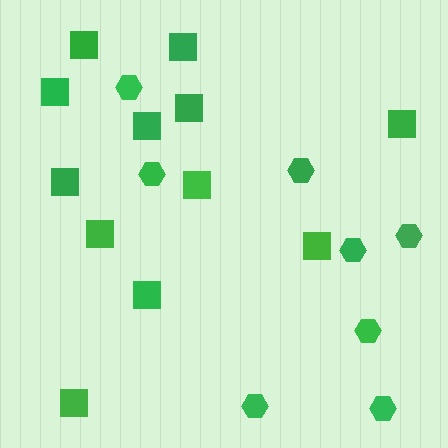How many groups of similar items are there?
There are 2 groups: one group of hexagons (8) and one group of squares (12).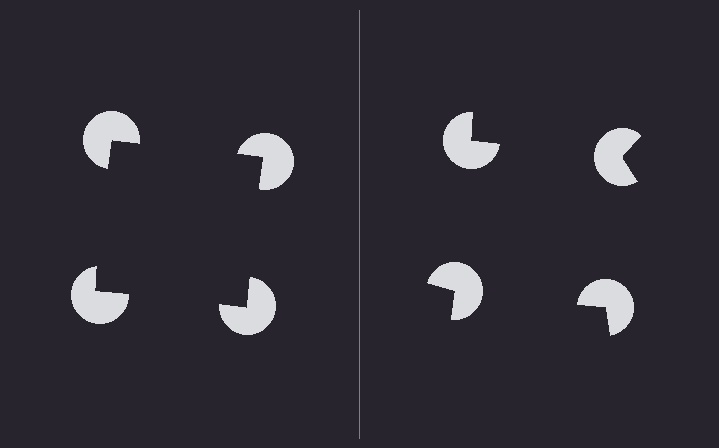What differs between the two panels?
The pac-man discs are positioned identically on both sides; only the wedge orientations differ. On the left they align to a square; on the right they are misaligned.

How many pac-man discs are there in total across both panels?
8 — 4 on each side.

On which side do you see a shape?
An illusory square appears on the left side. On the right side the wedge cuts are rotated, so no coherent shape forms.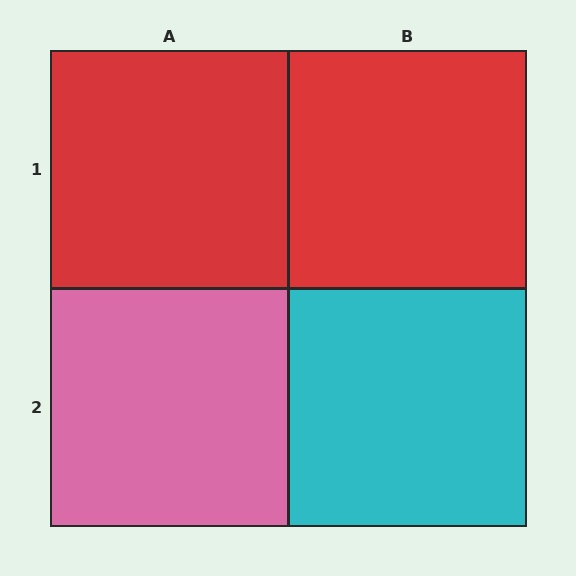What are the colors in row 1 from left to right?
Red, red.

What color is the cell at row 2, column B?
Cyan.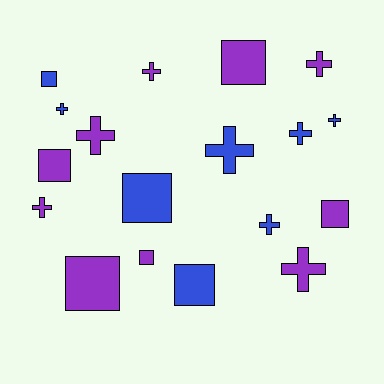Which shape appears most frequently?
Cross, with 10 objects.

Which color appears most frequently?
Purple, with 10 objects.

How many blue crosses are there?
There are 5 blue crosses.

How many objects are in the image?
There are 18 objects.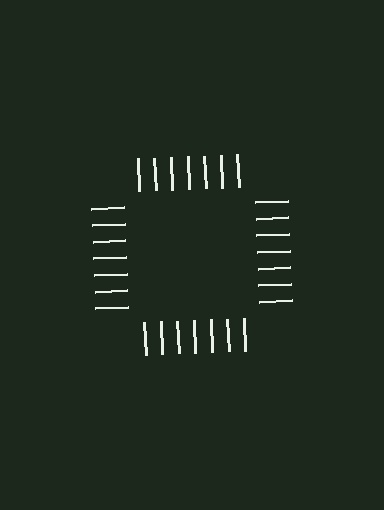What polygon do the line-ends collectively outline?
An illusory square — the line segments terminate on its edges but no continuous stroke is drawn.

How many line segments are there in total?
28 — 7 along each of the 4 edges.